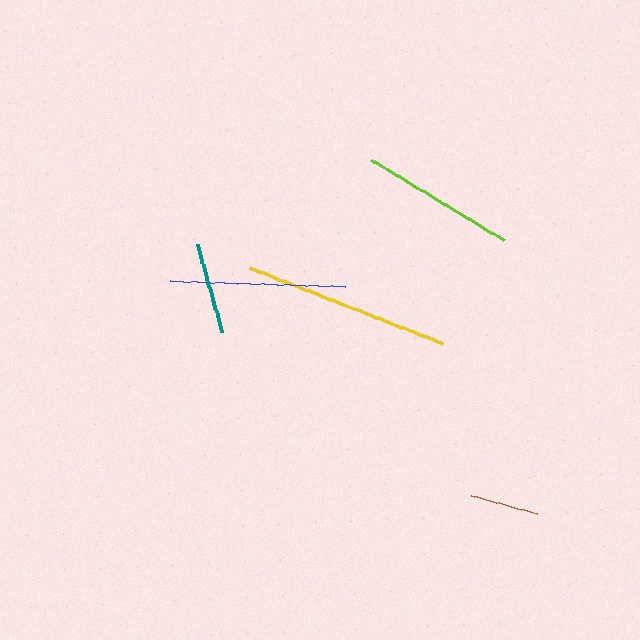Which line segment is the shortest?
The brown line is the shortest at approximately 69 pixels.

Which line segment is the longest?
The yellow line is the longest at approximately 207 pixels.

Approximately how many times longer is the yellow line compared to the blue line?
The yellow line is approximately 1.2 times the length of the blue line.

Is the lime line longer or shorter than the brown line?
The lime line is longer than the brown line.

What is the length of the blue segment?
The blue segment is approximately 174 pixels long.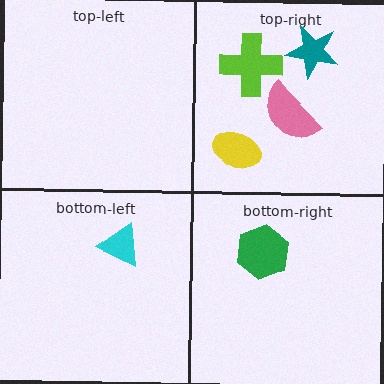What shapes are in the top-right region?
The yellow ellipse, the pink semicircle, the lime cross, the teal star.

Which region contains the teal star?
The top-right region.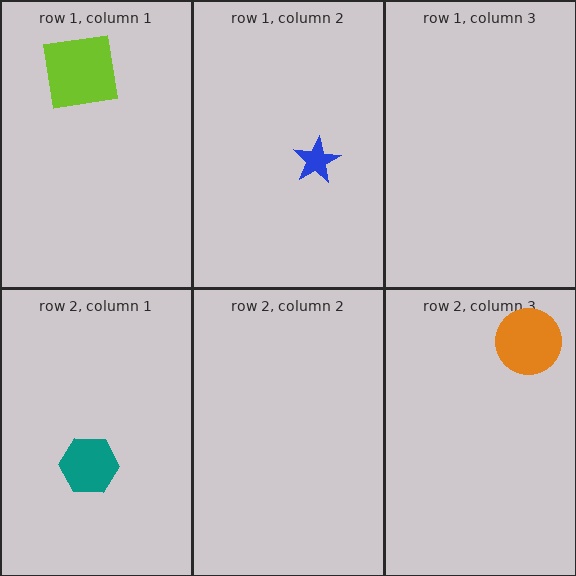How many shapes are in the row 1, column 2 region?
1.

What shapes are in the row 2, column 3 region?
The orange circle.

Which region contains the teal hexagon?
The row 2, column 1 region.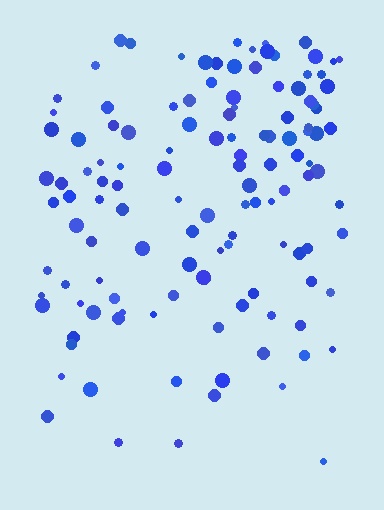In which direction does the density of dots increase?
From bottom to top, with the top side densest.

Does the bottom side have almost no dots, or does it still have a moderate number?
Still a moderate number, just noticeably fewer than the top.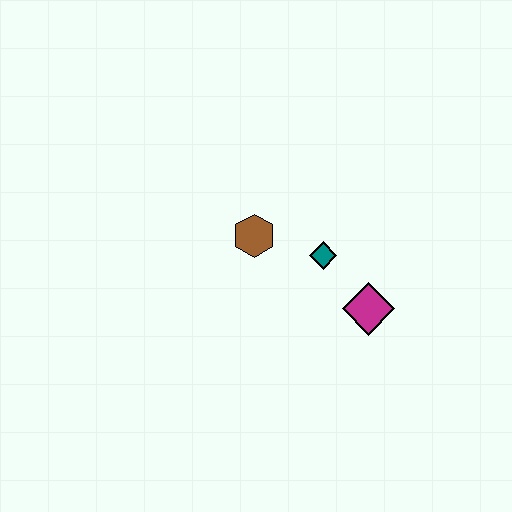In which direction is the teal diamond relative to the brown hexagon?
The teal diamond is to the right of the brown hexagon.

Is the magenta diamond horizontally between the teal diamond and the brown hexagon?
No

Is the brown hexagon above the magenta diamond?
Yes